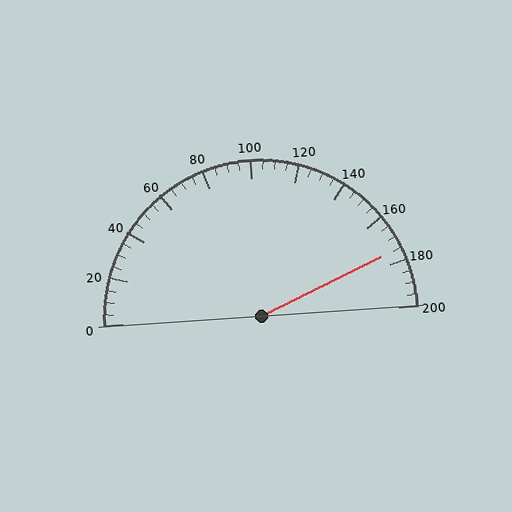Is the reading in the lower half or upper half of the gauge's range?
The reading is in the upper half of the range (0 to 200).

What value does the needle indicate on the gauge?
The needle indicates approximately 175.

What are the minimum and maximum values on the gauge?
The gauge ranges from 0 to 200.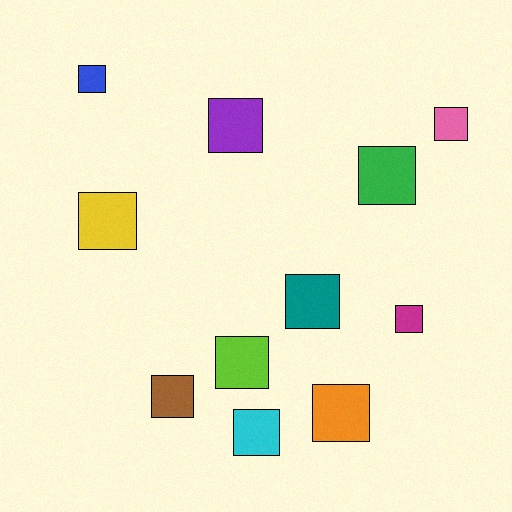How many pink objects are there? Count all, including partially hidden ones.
There is 1 pink object.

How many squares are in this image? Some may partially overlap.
There are 11 squares.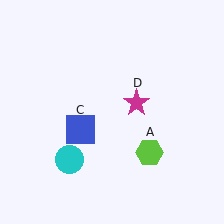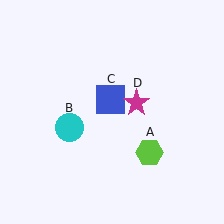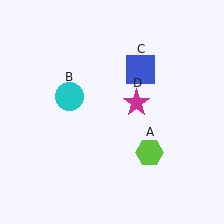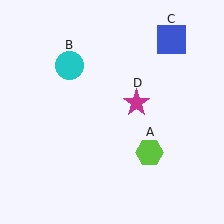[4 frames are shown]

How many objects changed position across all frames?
2 objects changed position: cyan circle (object B), blue square (object C).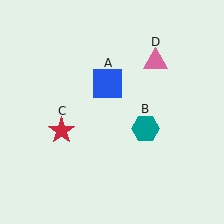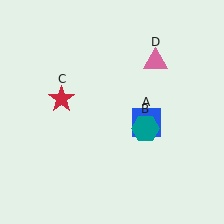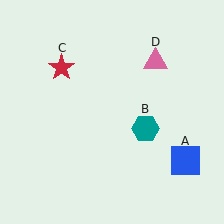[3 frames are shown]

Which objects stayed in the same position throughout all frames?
Teal hexagon (object B) and pink triangle (object D) remained stationary.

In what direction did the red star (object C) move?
The red star (object C) moved up.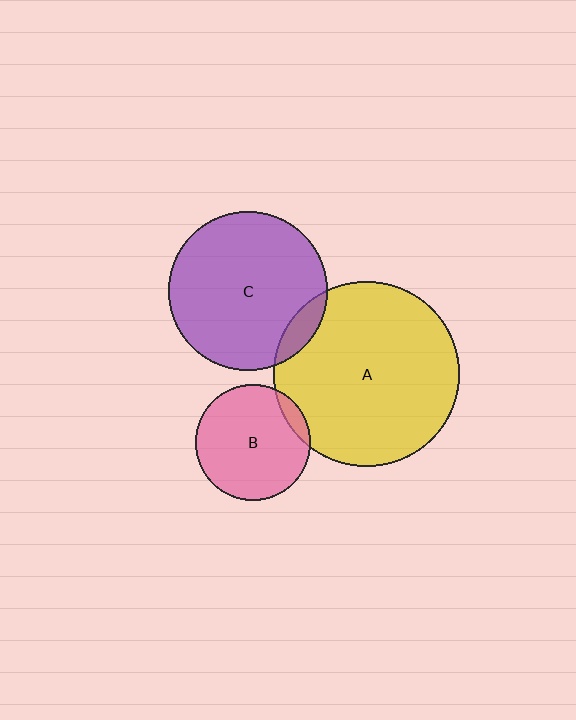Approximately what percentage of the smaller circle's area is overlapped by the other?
Approximately 10%.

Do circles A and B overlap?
Yes.